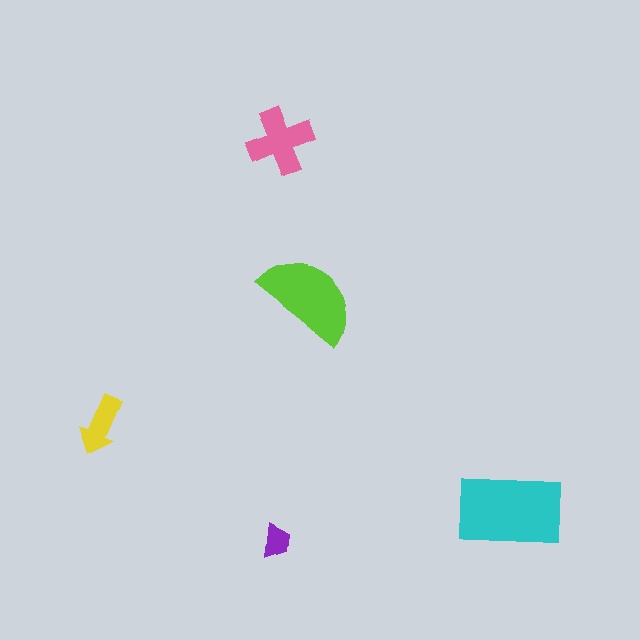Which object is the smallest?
The purple trapezoid.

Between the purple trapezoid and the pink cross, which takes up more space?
The pink cross.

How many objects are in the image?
There are 5 objects in the image.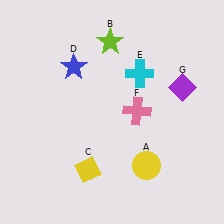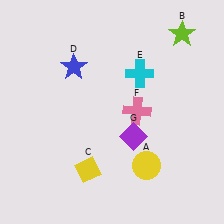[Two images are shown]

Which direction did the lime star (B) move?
The lime star (B) moved right.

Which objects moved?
The objects that moved are: the lime star (B), the purple diamond (G).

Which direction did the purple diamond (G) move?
The purple diamond (G) moved left.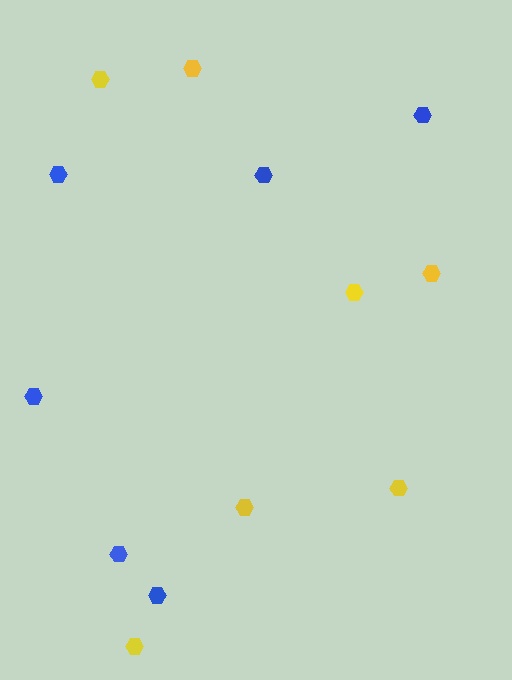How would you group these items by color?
There are 2 groups: one group of blue hexagons (6) and one group of yellow hexagons (7).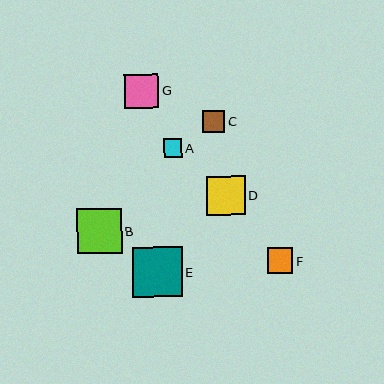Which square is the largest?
Square E is the largest with a size of approximately 49 pixels.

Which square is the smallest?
Square A is the smallest with a size of approximately 19 pixels.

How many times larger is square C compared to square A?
Square C is approximately 1.2 times the size of square A.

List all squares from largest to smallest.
From largest to smallest: E, B, D, G, F, C, A.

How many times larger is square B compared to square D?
Square B is approximately 1.1 times the size of square D.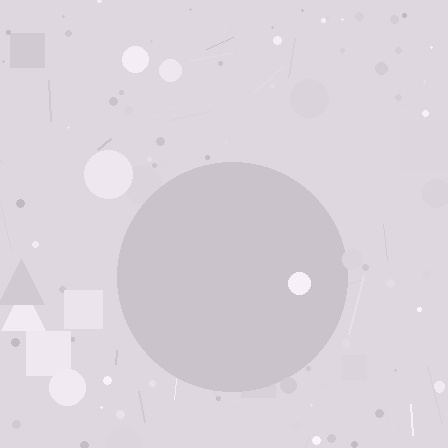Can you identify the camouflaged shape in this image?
The camouflaged shape is a circle.